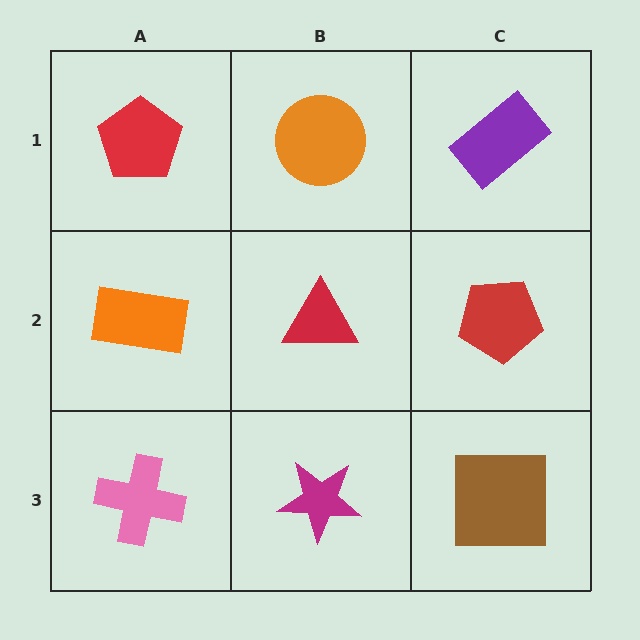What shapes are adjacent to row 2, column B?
An orange circle (row 1, column B), a magenta star (row 3, column B), an orange rectangle (row 2, column A), a red pentagon (row 2, column C).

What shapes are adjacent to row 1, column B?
A red triangle (row 2, column B), a red pentagon (row 1, column A), a purple rectangle (row 1, column C).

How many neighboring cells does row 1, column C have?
2.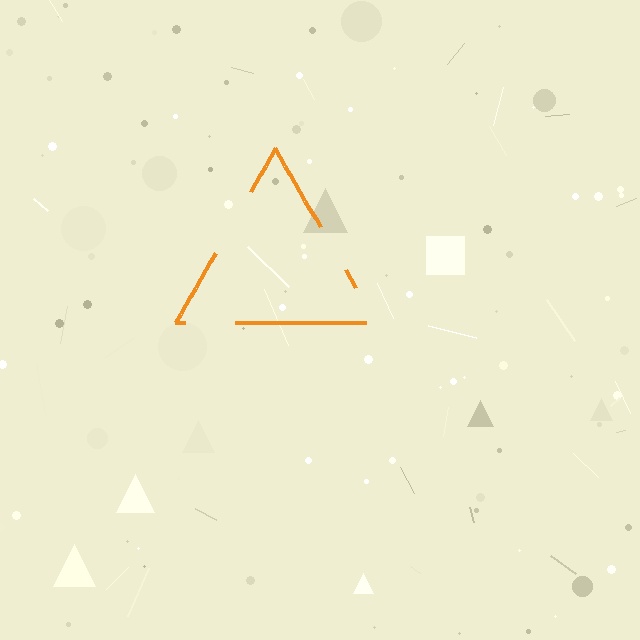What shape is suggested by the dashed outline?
The dashed outline suggests a triangle.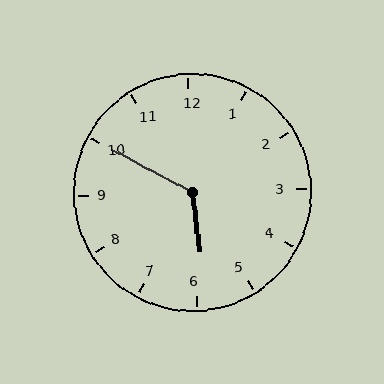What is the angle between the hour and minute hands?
Approximately 125 degrees.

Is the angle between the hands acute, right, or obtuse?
It is obtuse.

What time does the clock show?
5:50.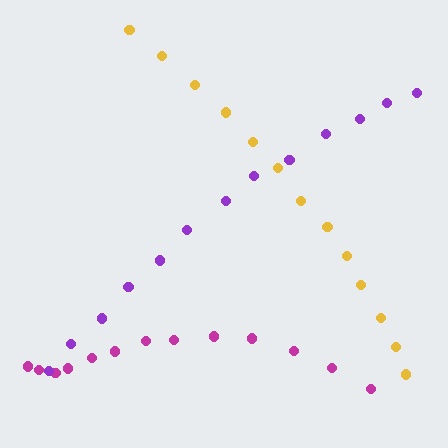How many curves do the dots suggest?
There are 3 distinct paths.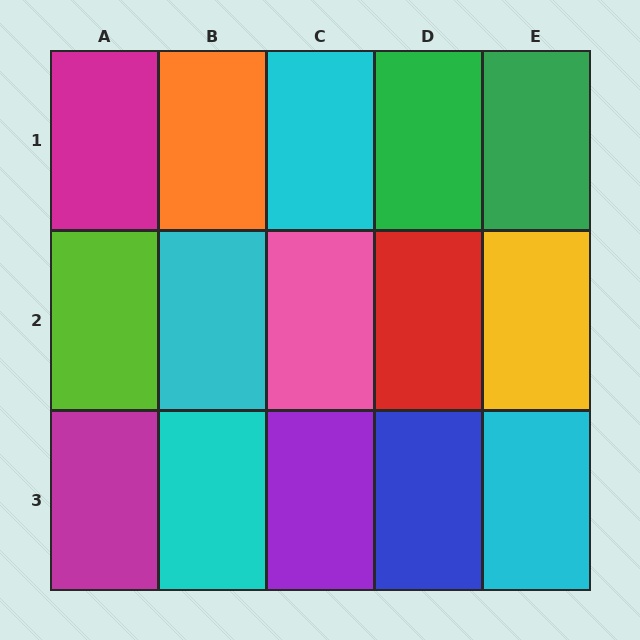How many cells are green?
2 cells are green.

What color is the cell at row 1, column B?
Orange.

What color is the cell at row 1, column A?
Magenta.